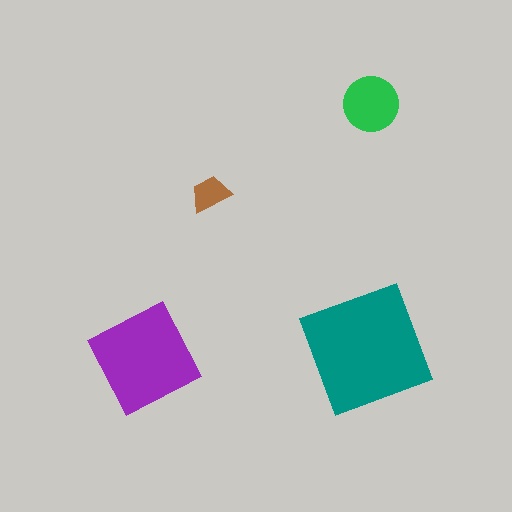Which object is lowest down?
The purple diamond is bottommost.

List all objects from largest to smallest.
The teal square, the purple diamond, the green circle, the brown trapezoid.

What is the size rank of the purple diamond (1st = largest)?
2nd.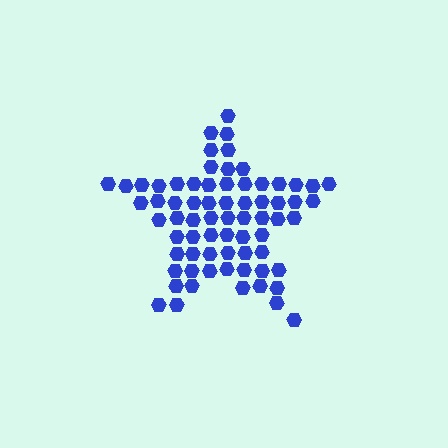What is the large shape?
The large shape is a star.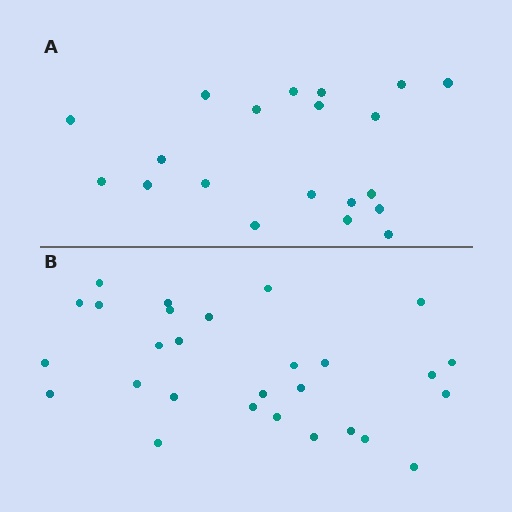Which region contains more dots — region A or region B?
Region B (the bottom region) has more dots.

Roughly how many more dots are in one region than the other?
Region B has roughly 8 or so more dots than region A.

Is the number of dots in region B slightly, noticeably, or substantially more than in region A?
Region B has noticeably more, but not dramatically so. The ratio is roughly 1.4 to 1.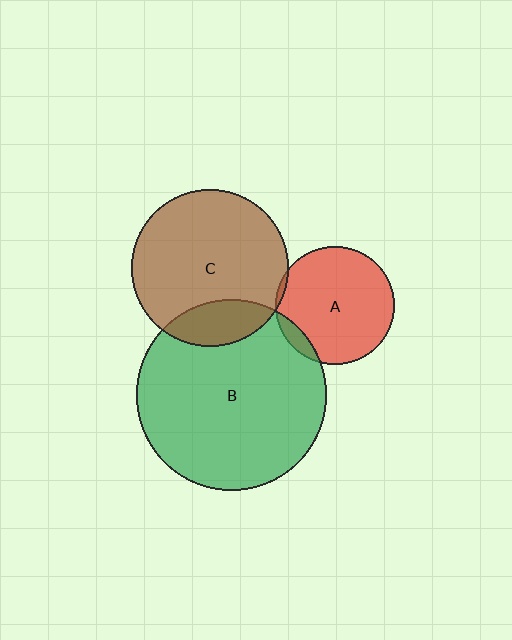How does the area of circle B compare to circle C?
Approximately 1.5 times.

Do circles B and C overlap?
Yes.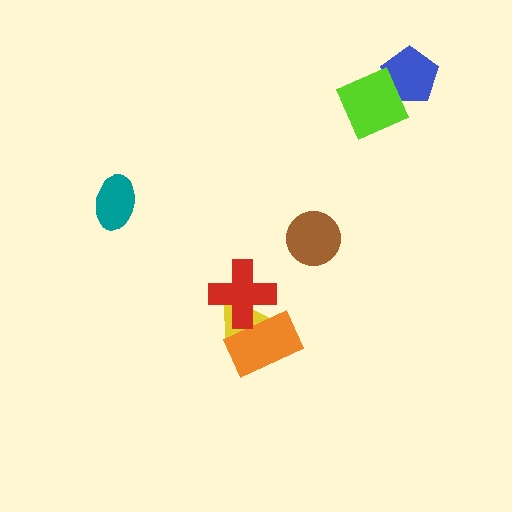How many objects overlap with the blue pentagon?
1 object overlaps with the blue pentagon.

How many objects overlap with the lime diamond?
1 object overlaps with the lime diamond.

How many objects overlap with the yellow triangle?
2 objects overlap with the yellow triangle.